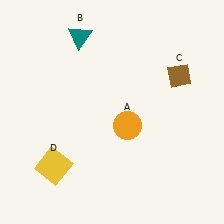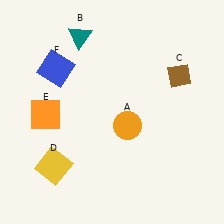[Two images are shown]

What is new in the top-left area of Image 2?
A blue square (F) was added in the top-left area of Image 2.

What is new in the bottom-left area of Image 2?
An orange square (E) was added in the bottom-left area of Image 2.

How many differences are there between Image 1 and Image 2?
There are 2 differences between the two images.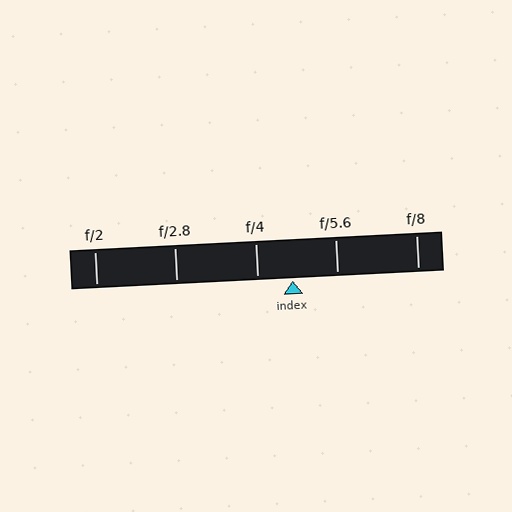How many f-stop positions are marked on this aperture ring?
There are 5 f-stop positions marked.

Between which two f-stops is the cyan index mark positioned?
The index mark is between f/4 and f/5.6.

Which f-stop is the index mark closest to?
The index mark is closest to f/4.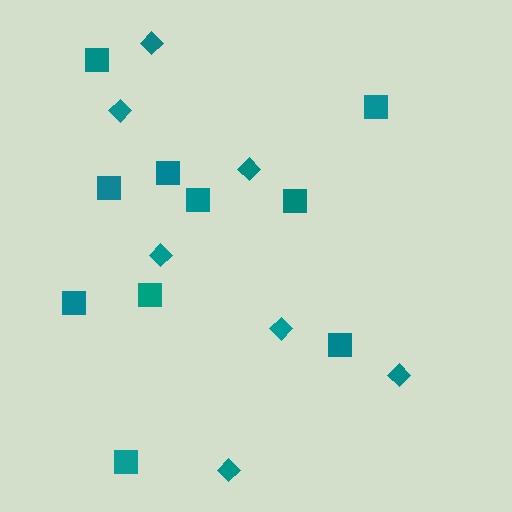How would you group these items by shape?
There are 2 groups: one group of diamonds (7) and one group of squares (10).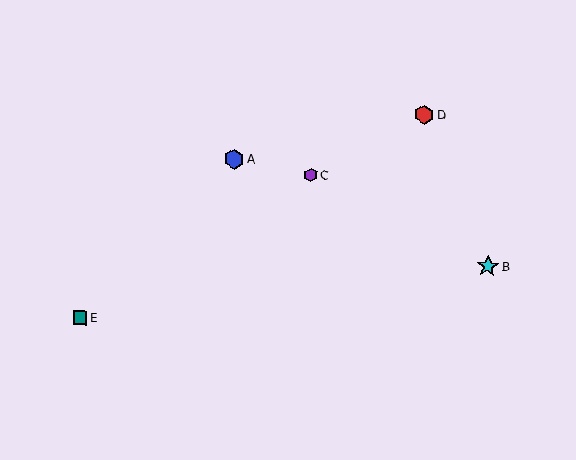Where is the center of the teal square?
The center of the teal square is at (80, 318).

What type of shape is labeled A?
Shape A is a blue hexagon.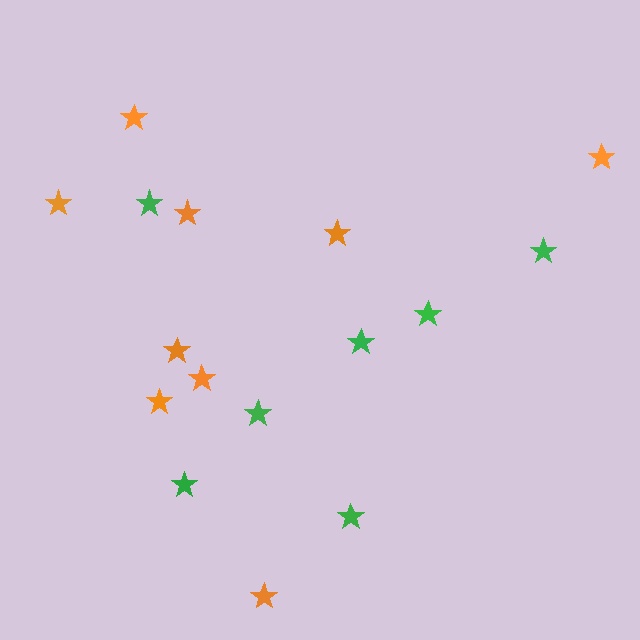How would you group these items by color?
There are 2 groups: one group of orange stars (9) and one group of green stars (7).